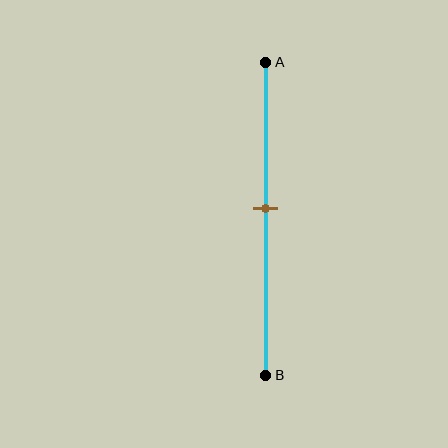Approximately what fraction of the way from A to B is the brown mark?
The brown mark is approximately 45% of the way from A to B.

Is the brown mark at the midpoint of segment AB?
No, the mark is at about 45% from A, not at the 50% midpoint.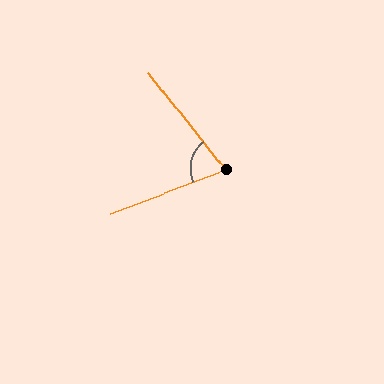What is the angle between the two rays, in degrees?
Approximately 72 degrees.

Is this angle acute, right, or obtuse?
It is acute.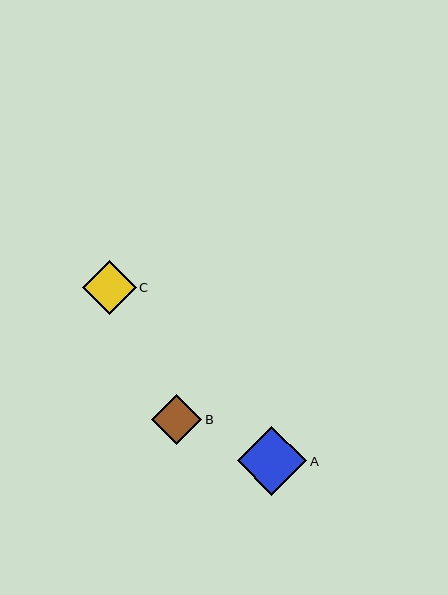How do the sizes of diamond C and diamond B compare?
Diamond C and diamond B are approximately the same size.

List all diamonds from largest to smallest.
From largest to smallest: A, C, B.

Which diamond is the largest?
Diamond A is the largest with a size of approximately 69 pixels.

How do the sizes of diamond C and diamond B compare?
Diamond C and diamond B are approximately the same size.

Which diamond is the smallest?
Diamond B is the smallest with a size of approximately 50 pixels.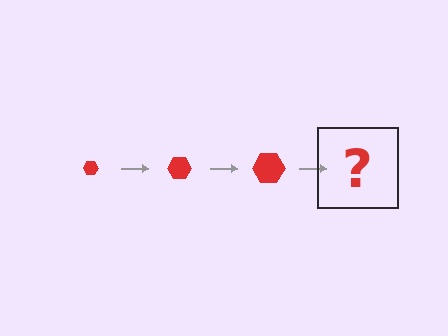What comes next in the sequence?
The next element should be a red hexagon, larger than the previous one.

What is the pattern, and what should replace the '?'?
The pattern is that the hexagon gets progressively larger each step. The '?' should be a red hexagon, larger than the previous one.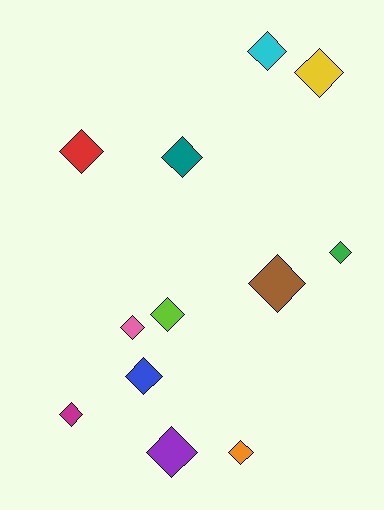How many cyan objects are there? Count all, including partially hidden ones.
There is 1 cyan object.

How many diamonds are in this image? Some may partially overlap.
There are 12 diamonds.